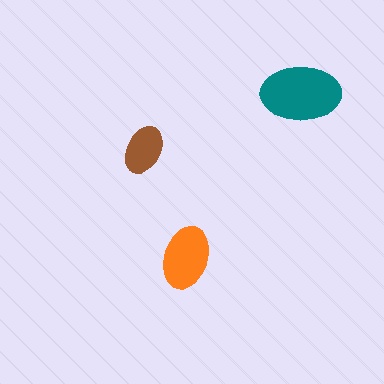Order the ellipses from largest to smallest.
the teal one, the orange one, the brown one.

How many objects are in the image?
There are 3 objects in the image.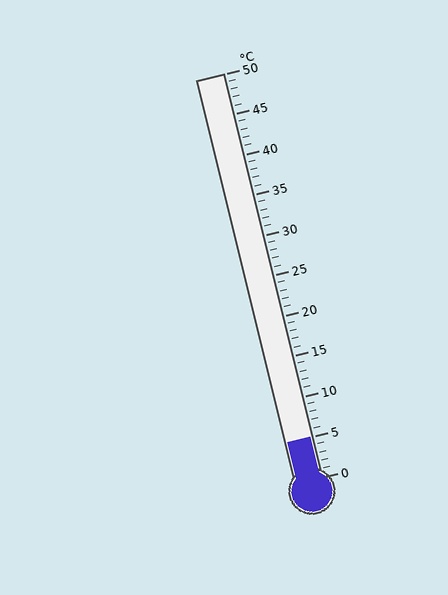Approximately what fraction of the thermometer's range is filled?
The thermometer is filled to approximately 10% of its range.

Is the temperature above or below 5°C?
The temperature is at 5°C.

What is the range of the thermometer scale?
The thermometer scale ranges from 0°C to 50°C.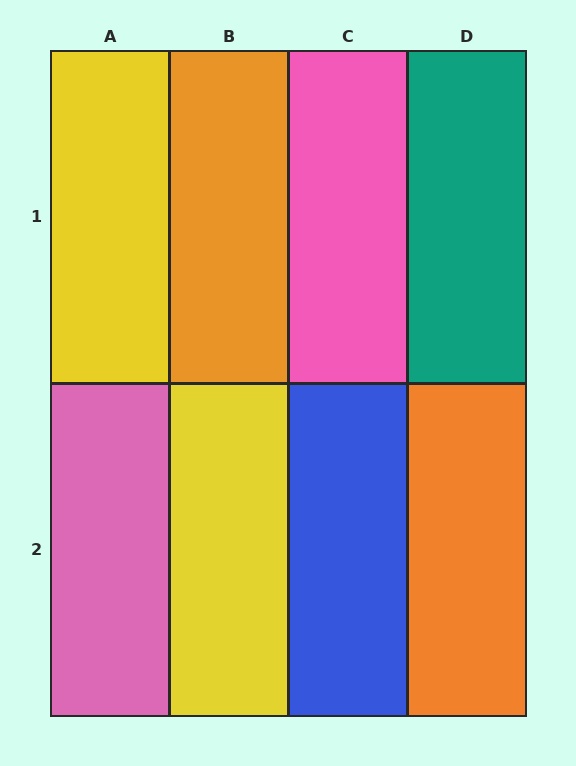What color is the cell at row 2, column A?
Pink.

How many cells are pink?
2 cells are pink.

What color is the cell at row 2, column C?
Blue.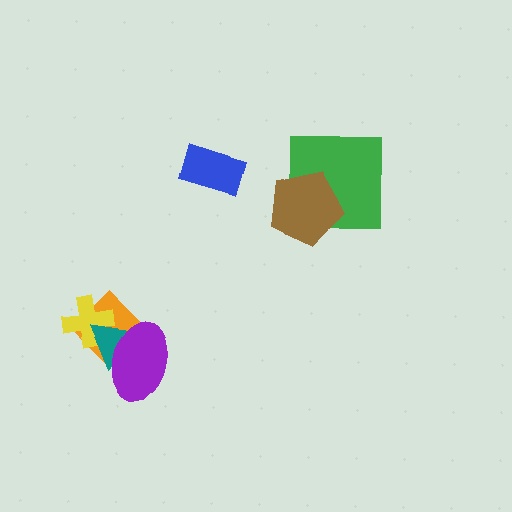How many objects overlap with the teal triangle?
3 objects overlap with the teal triangle.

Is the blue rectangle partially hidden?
No, no other shape covers it.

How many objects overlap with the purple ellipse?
2 objects overlap with the purple ellipse.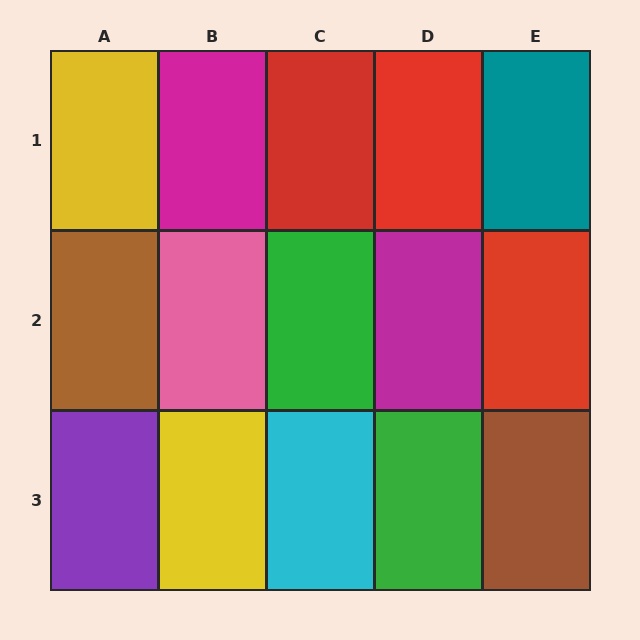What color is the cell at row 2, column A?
Brown.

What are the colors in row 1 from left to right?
Yellow, magenta, red, red, teal.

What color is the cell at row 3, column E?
Brown.